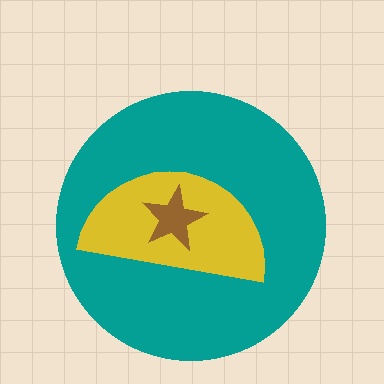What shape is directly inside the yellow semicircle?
The brown star.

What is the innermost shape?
The brown star.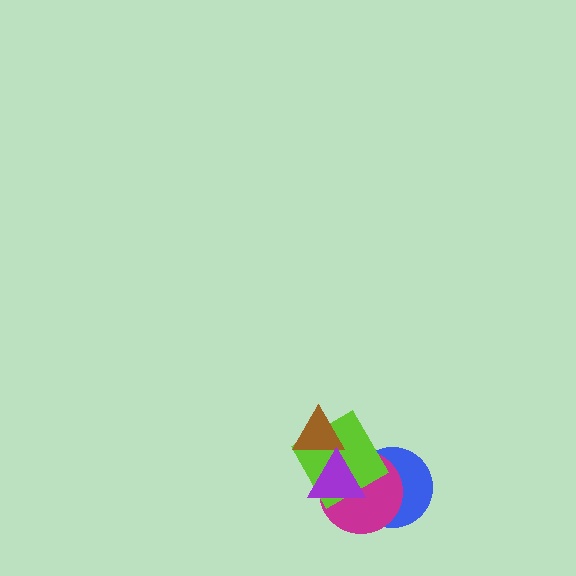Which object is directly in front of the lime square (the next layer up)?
The brown triangle is directly in front of the lime square.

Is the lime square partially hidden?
Yes, it is partially covered by another shape.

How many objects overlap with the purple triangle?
4 objects overlap with the purple triangle.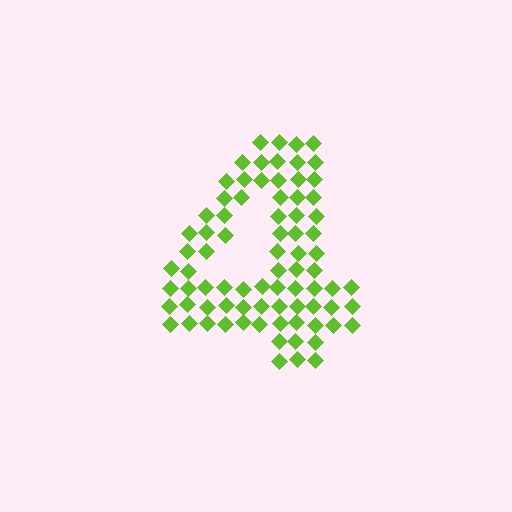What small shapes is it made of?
It is made of small diamonds.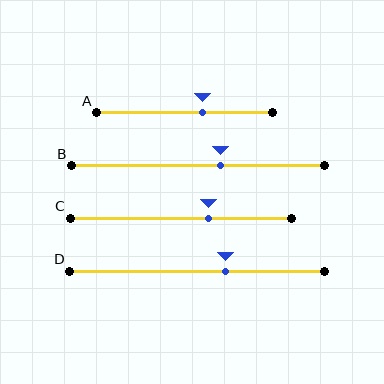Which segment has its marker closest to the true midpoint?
Segment B has its marker closest to the true midpoint.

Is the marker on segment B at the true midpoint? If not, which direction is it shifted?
No, the marker on segment B is shifted to the right by about 9% of the segment length.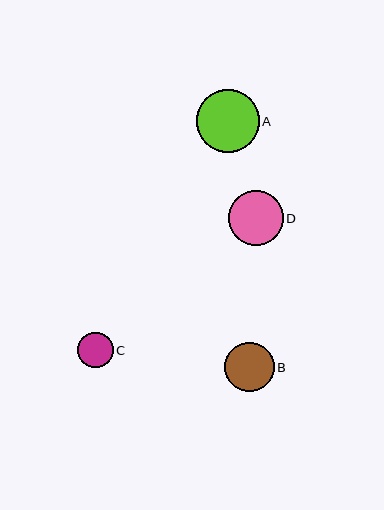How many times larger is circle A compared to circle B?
Circle A is approximately 1.3 times the size of circle B.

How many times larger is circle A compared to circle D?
Circle A is approximately 1.1 times the size of circle D.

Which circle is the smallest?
Circle C is the smallest with a size of approximately 35 pixels.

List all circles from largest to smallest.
From largest to smallest: A, D, B, C.